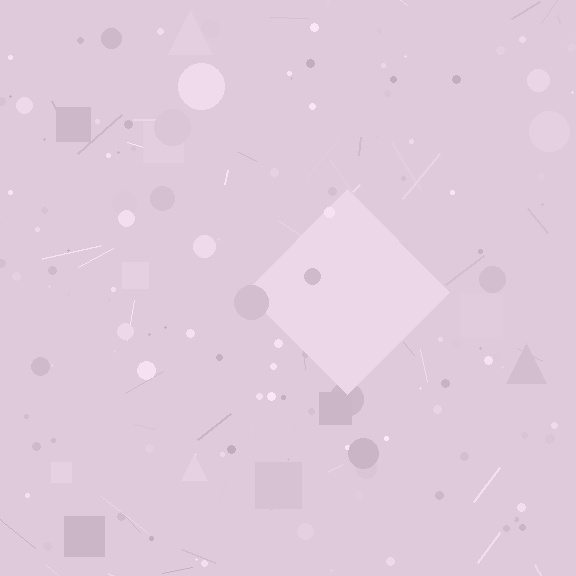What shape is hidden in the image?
A diamond is hidden in the image.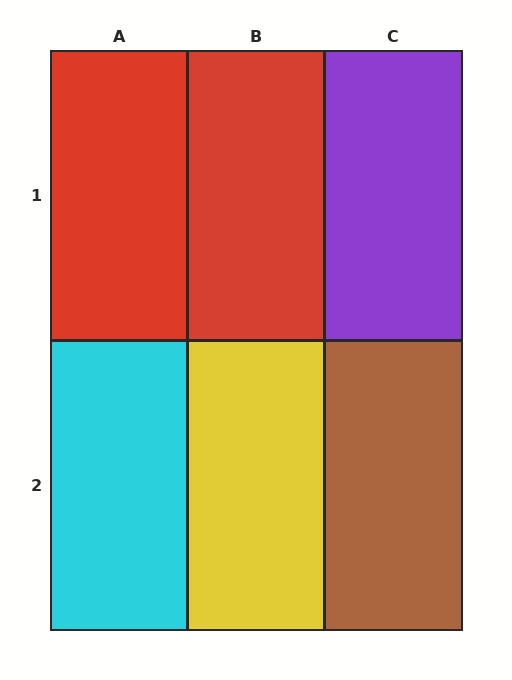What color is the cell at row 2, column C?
Brown.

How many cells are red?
2 cells are red.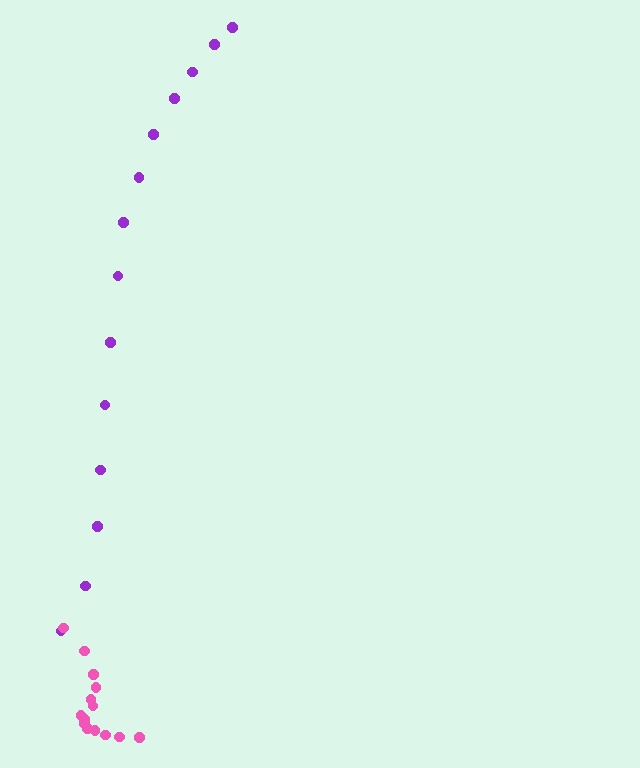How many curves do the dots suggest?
There are 2 distinct paths.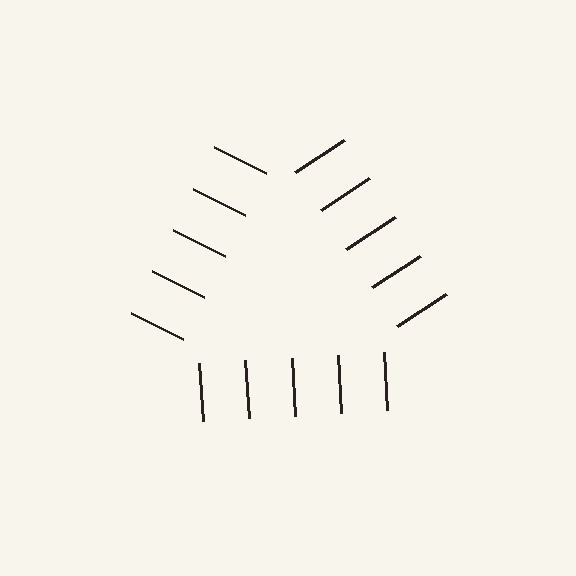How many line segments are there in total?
15 — 5 along each of the 3 edges.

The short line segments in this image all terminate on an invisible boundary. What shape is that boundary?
An illusory triangle — the line segments terminate on its edges but no continuous stroke is drawn.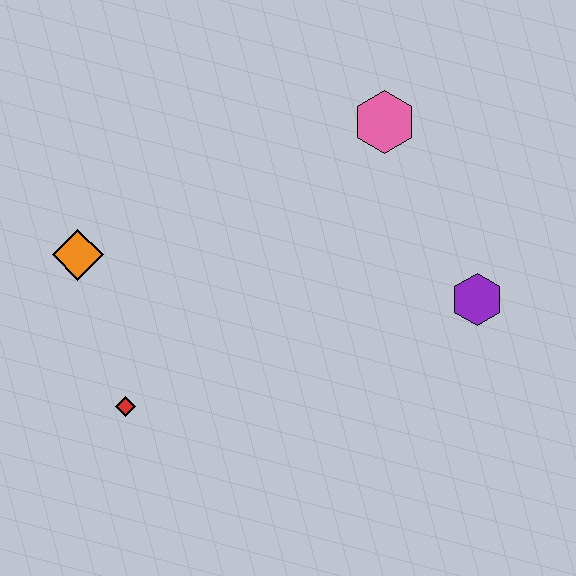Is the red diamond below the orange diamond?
Yes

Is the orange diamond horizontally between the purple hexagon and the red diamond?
No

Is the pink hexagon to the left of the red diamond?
No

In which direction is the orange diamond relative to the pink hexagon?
The orange diamond is to the left of the pink hexagon.